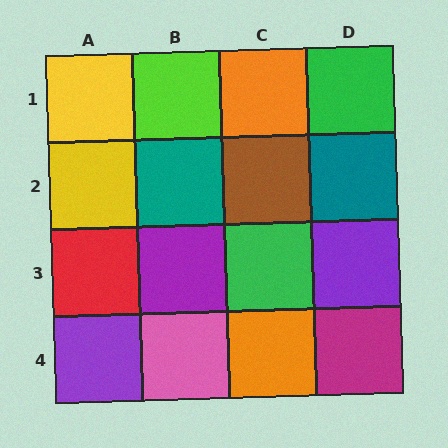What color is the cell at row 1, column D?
Green.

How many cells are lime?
1 cell is lime.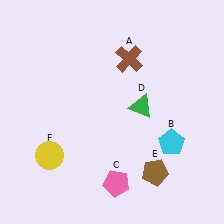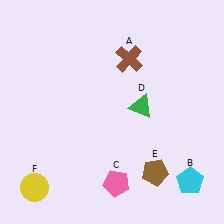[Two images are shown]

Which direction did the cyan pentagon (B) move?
The cyan pentagon (B) moved down.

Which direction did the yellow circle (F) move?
The yellow circle (F) moved down.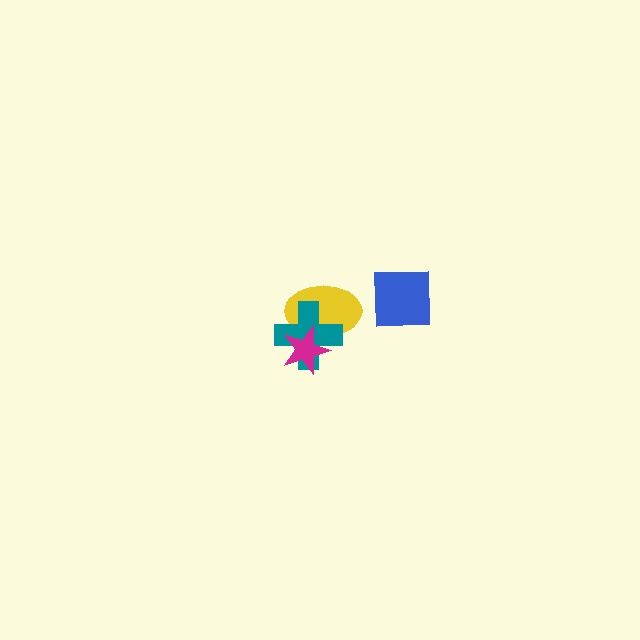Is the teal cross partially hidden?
Yes, it is partially covered by another shape.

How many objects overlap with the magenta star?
2 objects overlap with the magenta star.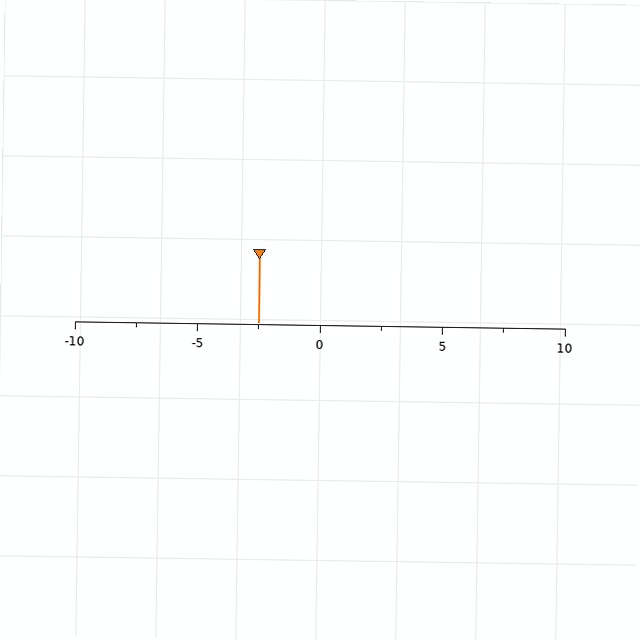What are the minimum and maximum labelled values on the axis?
The axis runs from -10 to 10.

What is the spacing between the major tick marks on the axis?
The major ticks are spaced 5 apart.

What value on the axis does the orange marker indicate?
The marker indicates approximately -2.5.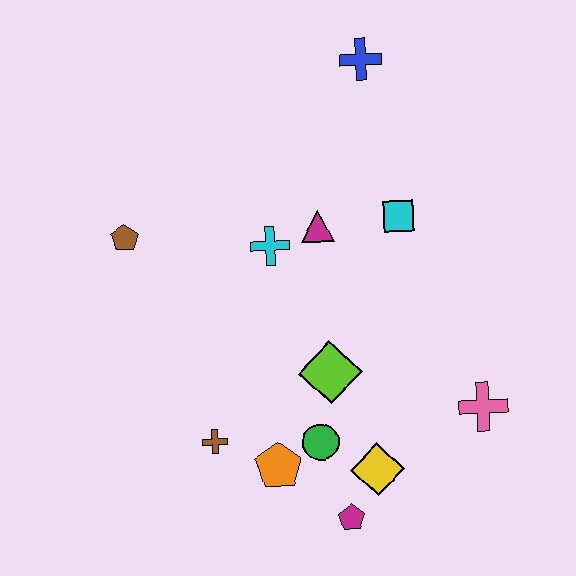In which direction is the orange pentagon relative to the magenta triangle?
The orange pentagon is below the magenta triangle.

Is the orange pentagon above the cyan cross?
No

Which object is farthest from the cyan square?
The magenta pentagon is farthest from the cyan square.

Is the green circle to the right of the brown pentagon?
Yes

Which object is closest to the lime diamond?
The green circle is closest to the lime diamond.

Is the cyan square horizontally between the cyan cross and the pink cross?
Yes